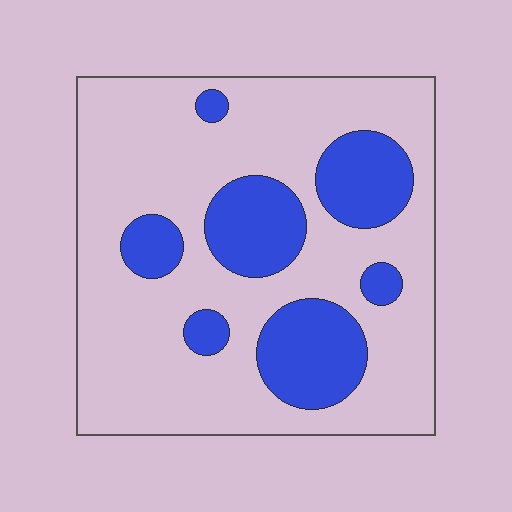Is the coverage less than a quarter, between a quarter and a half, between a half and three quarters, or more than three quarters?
Between a quarter and a half.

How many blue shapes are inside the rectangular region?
7.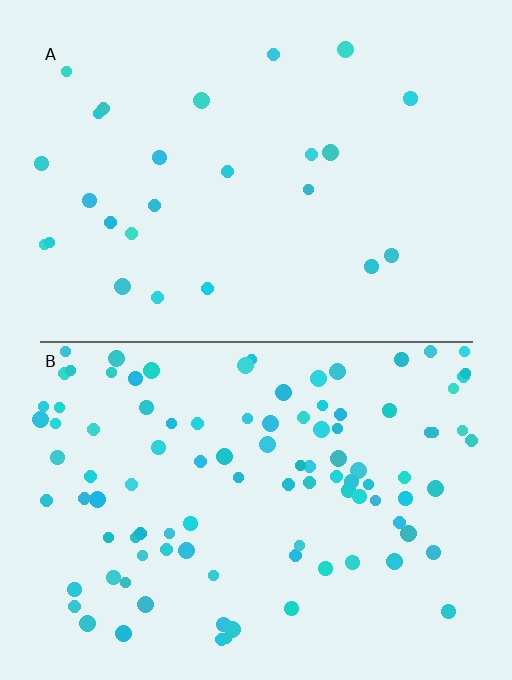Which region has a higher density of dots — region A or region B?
B (the bottom).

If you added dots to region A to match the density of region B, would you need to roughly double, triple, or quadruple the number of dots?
Approximately quadruple.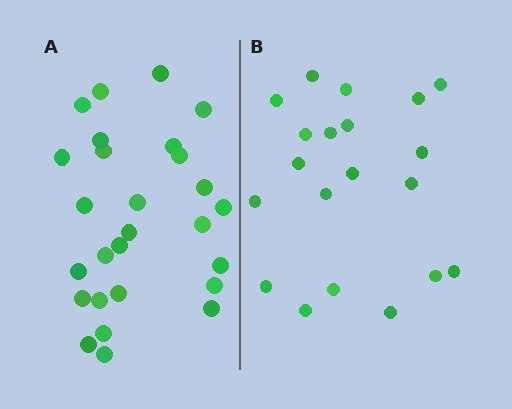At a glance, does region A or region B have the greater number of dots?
Region A (the left region) has more dots.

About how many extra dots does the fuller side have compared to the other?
Region A has roughly 8 or so more dots than region B.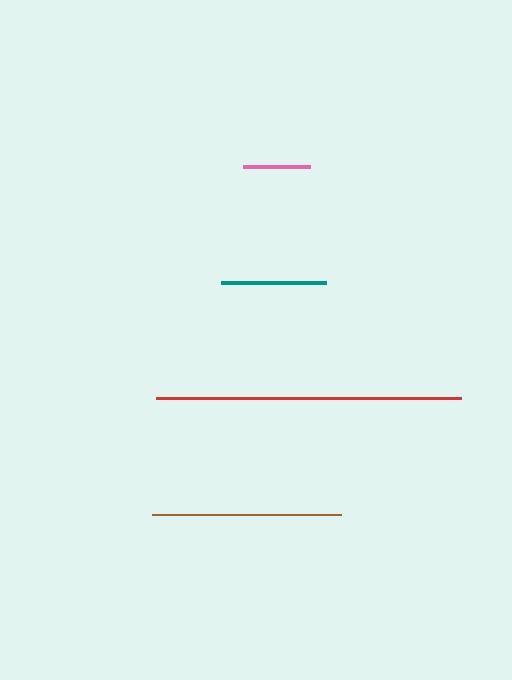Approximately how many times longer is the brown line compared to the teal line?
The brown line is approximately 1.8 times the length of the teal line.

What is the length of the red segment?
The red segment is approximately 304 pixels long.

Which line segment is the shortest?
The pink line is the shortest at approximately 67 pixels.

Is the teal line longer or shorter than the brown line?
The brown line is longer than the teal line.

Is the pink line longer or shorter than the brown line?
The brown line is longer than the pink line.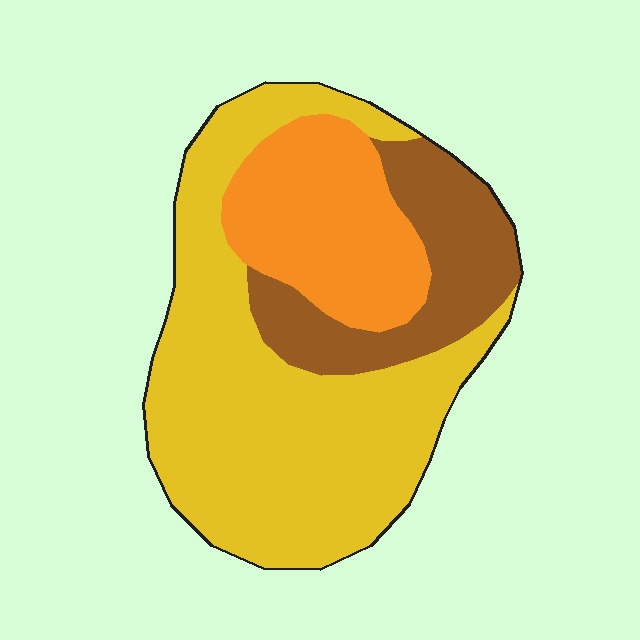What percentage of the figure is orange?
Orange takes up about one quarter (1/4) of the figure.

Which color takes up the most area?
Yellow, at roughly 55%.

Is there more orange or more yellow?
Yellow.